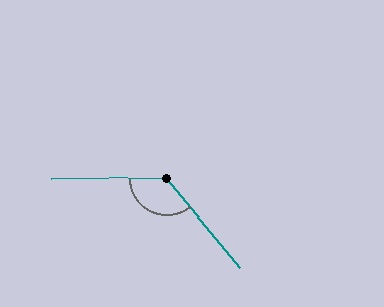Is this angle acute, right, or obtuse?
It is obtuse.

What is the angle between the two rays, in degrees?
Approximately 129 degrees.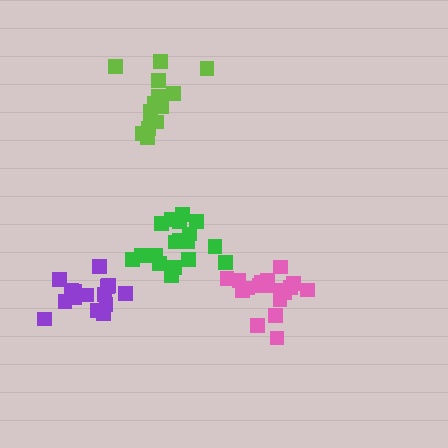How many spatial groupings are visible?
There are 4 spatial groupings.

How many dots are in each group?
Group 1: 15 dots, Group 2: 18 dots, Group 3: 14 dots, Group 4: 18 dots (65 total).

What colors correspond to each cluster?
The clusters are colored: purple, pink, lime, green.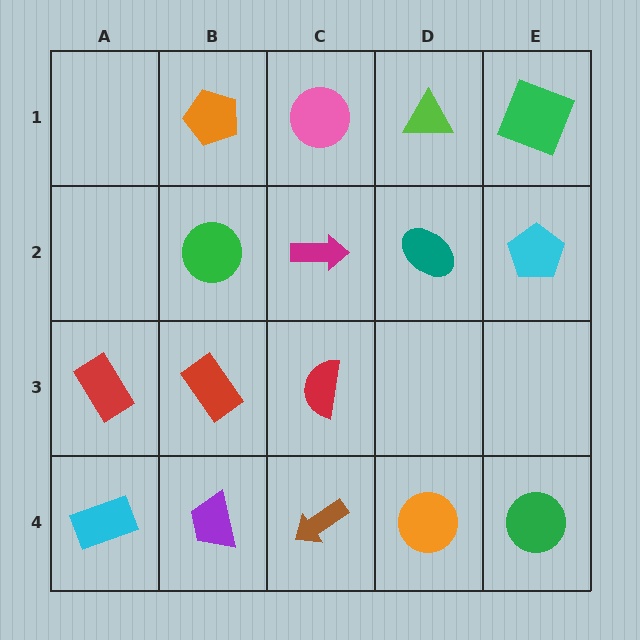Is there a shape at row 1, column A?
No, that cell is empty.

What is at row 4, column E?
A green circle.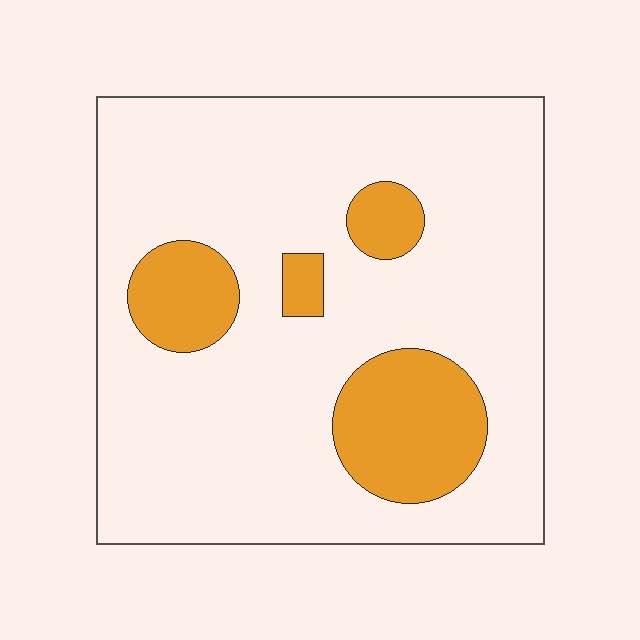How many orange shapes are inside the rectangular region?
4.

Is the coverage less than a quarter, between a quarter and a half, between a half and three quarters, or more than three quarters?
Less than a quarter.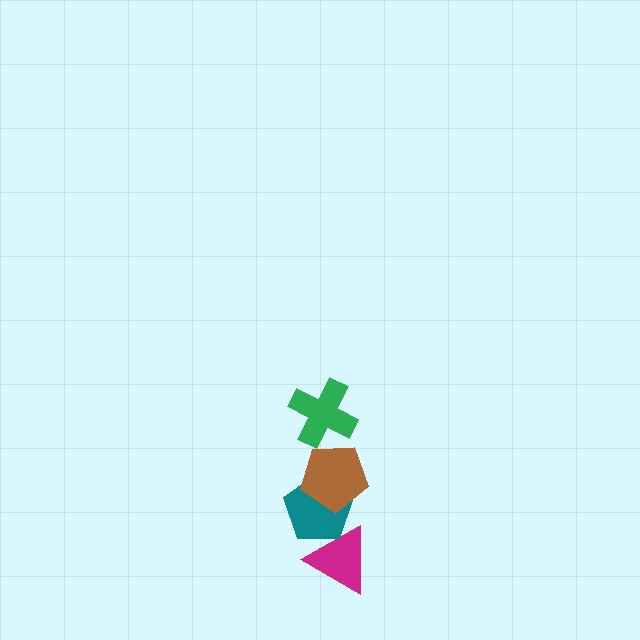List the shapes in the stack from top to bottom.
From top to bottom: the green cross, the brown pentagon, the teal pentagon, the magenta triangle.